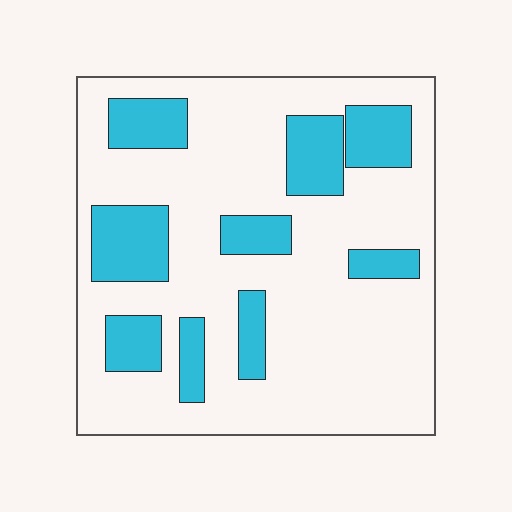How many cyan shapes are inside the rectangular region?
9.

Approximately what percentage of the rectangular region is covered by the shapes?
Approximately 25%.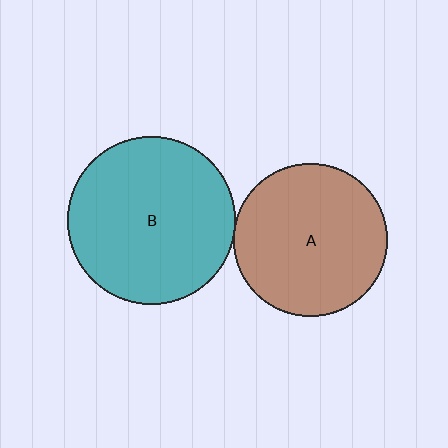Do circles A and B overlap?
Yes.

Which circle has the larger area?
Circle B (teal).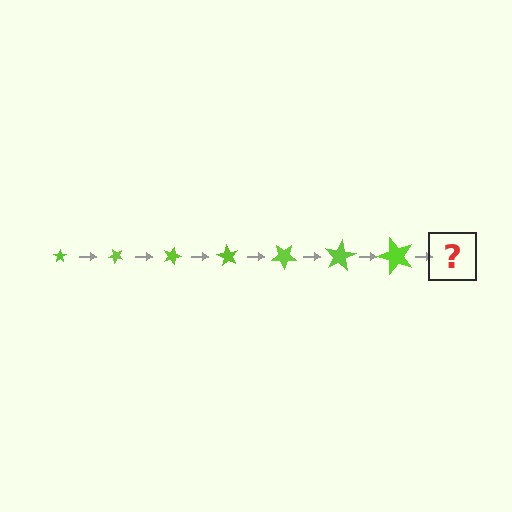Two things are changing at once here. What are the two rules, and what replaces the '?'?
The two rules are that the star grows larger each step and it rotates 45 degrees each step. The '?' should be a star, larger than the previous one and rotated 315 degrees from the start.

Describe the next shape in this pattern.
It should be a star, larger than the previous one and rotated 315 degrees from the start.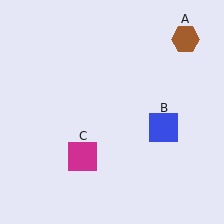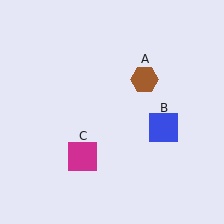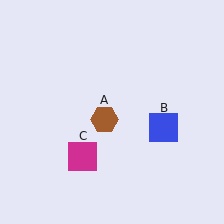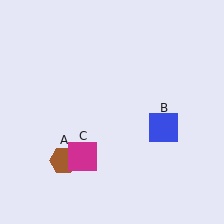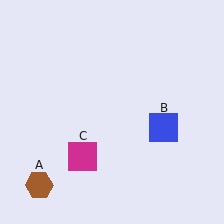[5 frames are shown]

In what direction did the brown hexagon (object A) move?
The brown hexagon (object A) moved down and to the left.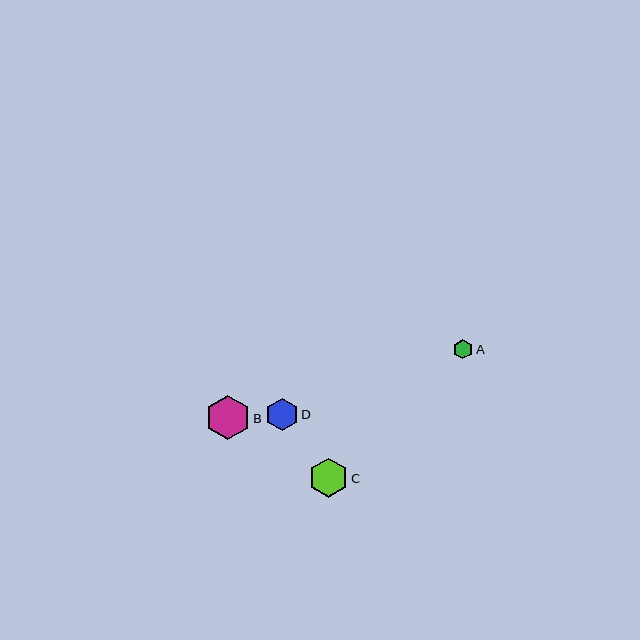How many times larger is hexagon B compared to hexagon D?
Hexagon B is approximately 1.4 times the size of hexagon D.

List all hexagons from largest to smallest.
From largest to smallest: B, C, D, A.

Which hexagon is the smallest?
Hexagon A is the smallest with a size of approximately 19 pixels.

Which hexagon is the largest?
Hexagon B is the largest with a size of approximately 44 pixels.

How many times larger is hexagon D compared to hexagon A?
Hexagon D is approximately 1.7 times the size of hexagon A.